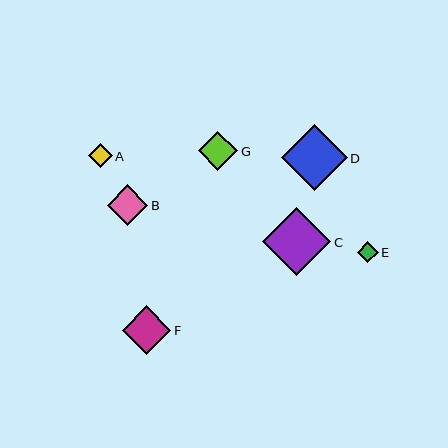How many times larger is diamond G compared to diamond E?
Diamond G is approximately 1.9 times the size of diamond E.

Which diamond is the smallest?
Diamond E is the smallest with a size of approximately 21 pixels.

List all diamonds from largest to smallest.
From largest to smallest: C, D, F, B, G, A, E.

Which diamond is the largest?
Diamond C is the largest with a size of approximately 68 pixels.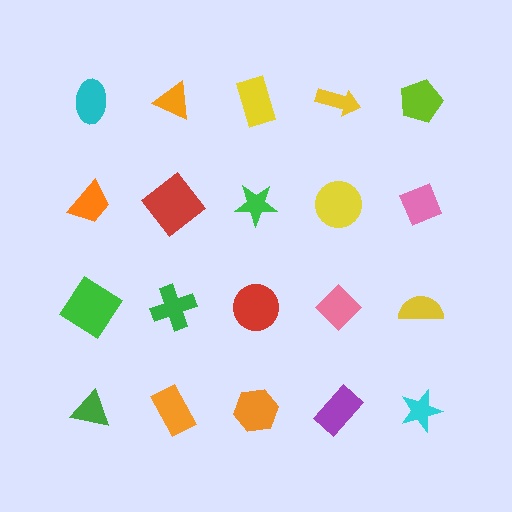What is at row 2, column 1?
An orange trapezoid.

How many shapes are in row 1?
5 shapes.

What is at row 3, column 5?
A yellow semicircle.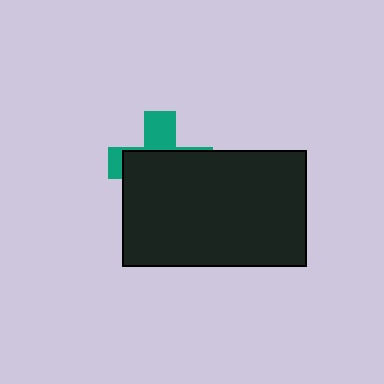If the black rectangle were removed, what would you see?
You would see the complete teal cross.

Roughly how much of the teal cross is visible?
A small part of it is visible (roughly 31%).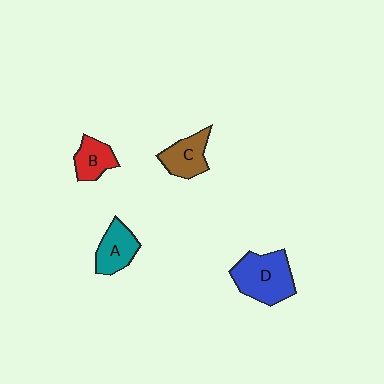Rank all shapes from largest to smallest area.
From largest to smallest: D (blue), A (teal), C (brown), B (red).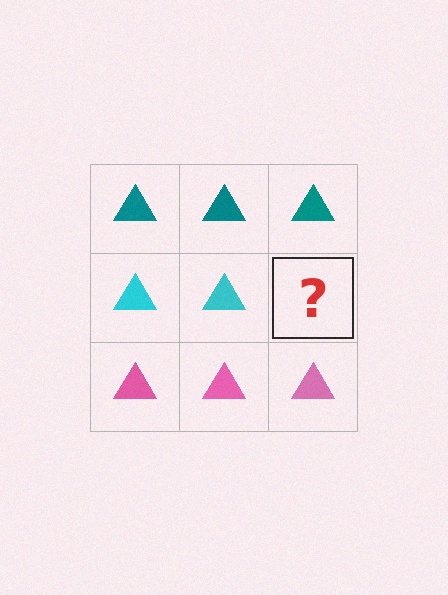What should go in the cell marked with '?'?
The missing cell should contain a cyan triangle.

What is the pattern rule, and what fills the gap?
The rule is that each row has a consistent color. The gap should be filled with a cyan triangle.